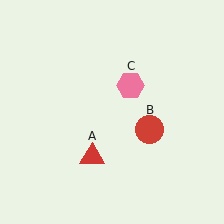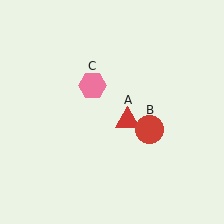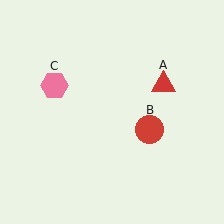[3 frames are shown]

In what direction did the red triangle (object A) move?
The red triangle (object A) moved up and to the right.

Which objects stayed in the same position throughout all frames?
Red circle (object B) remained stationary.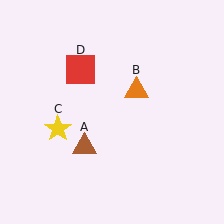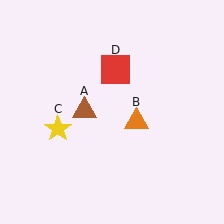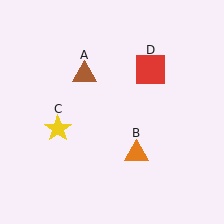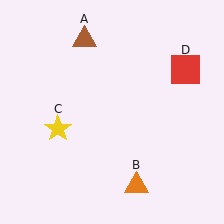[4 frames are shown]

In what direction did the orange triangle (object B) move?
The orange triangle (object B) moved down.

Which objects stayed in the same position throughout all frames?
Yellow star (object C) remained stationary.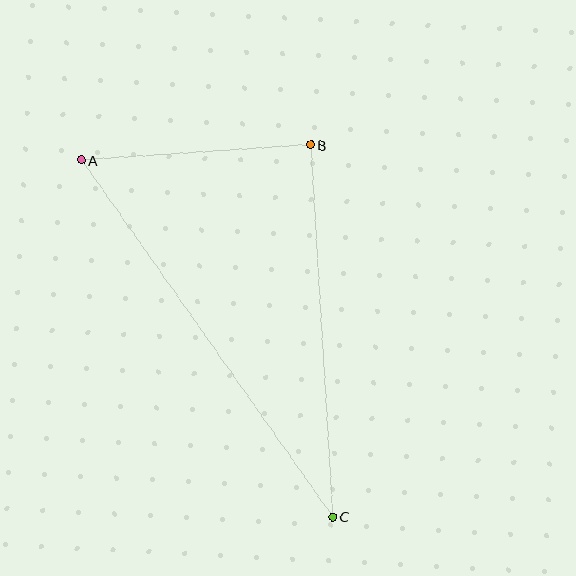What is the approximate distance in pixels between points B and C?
The distance between B and C is approximately 373 pixels.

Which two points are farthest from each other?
Points A and C are farthest from each other.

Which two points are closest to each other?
Points A and B are closest to each other.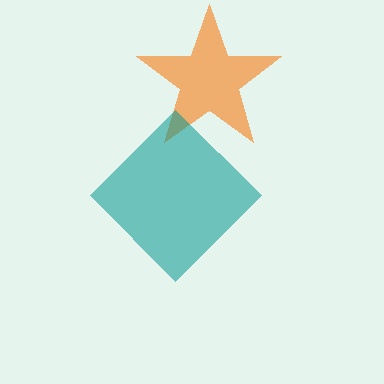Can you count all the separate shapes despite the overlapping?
Yes, there are 2 separate shapes.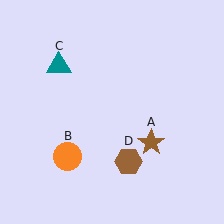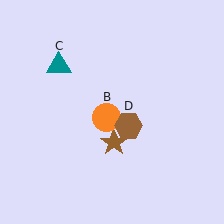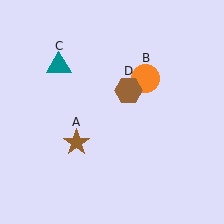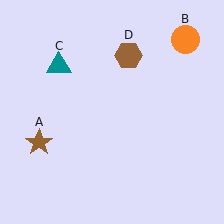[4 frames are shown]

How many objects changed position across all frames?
3 objects changed position: brown star (object A), orange circle (object B), brown hexagon (object D).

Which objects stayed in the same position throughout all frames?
Teal triangle (object C) remained stationary.